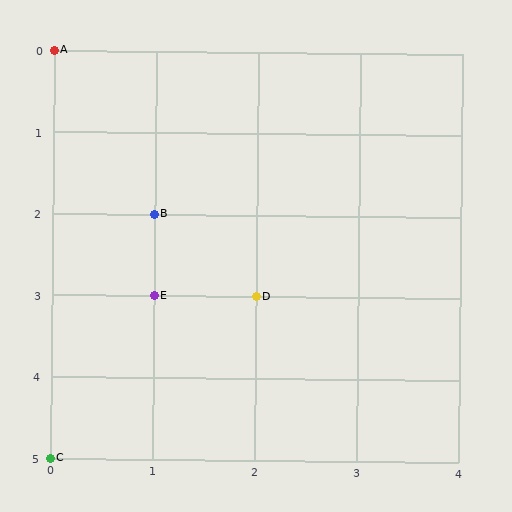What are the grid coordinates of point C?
Point C is at grid coordinates (0, 5).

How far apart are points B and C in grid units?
Points B and C are 1 column and 3 rows apart (about 3.2 grid units diagonally).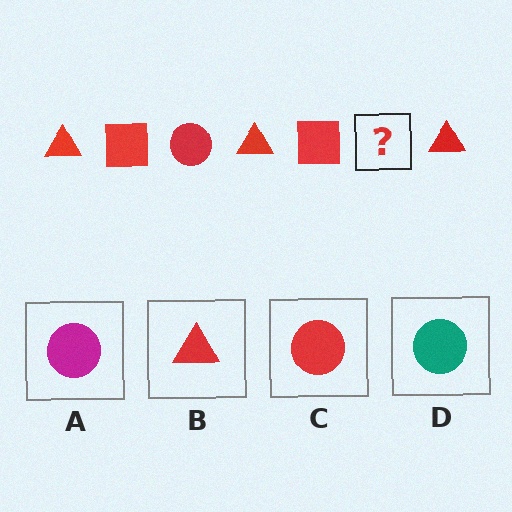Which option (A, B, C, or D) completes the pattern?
C.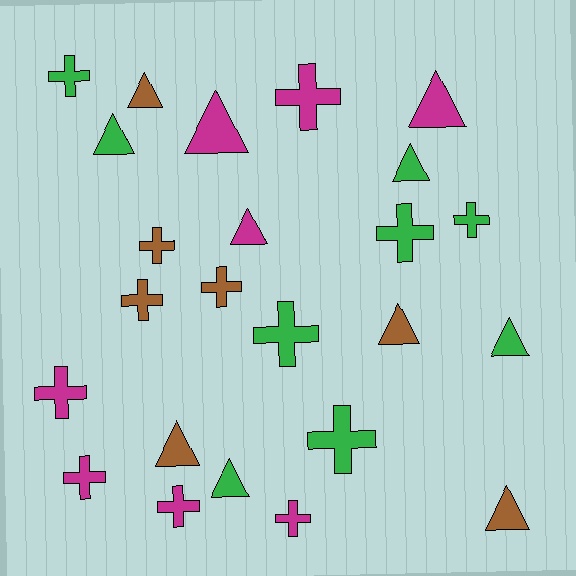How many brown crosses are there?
There are 3 brown crosses.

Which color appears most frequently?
Green, with 9 objects.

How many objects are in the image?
There are 24 objects.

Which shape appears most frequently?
Cross, with 13 objects.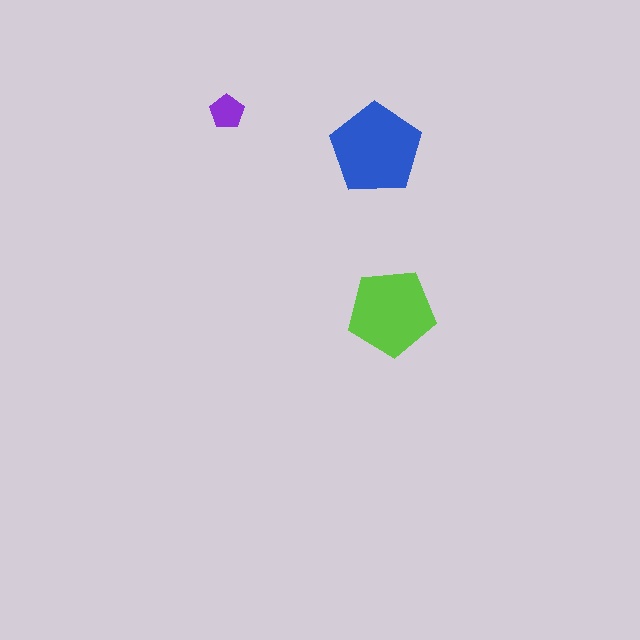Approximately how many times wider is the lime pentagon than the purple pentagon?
About 2.5 times wider.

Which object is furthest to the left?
The purple pentagon is leftmost.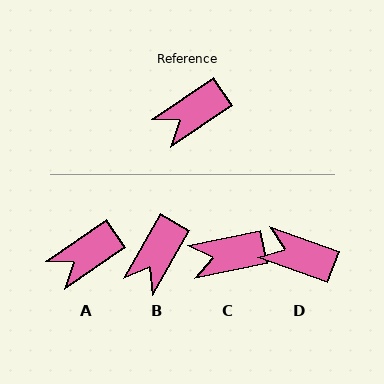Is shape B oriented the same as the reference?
No, it is off by about 26 degrees.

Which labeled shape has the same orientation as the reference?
A.